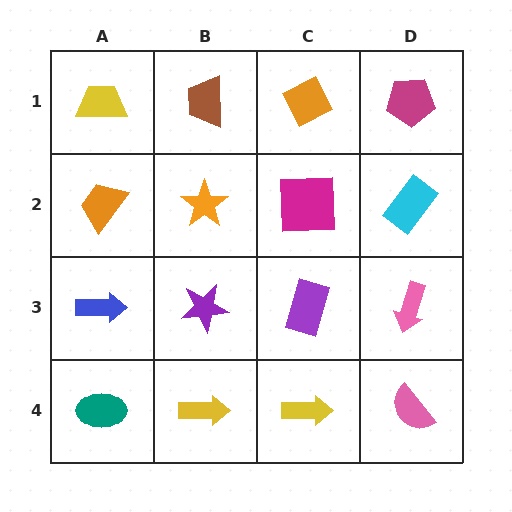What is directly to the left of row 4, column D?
A yellow arrow.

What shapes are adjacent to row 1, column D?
A cyan rectangle (row 2, column D), an orange diamond (row 1, column C).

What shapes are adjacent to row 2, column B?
A brown trapezoid (row 1, column B), a purple star (row 3, column B), an orange trapezoid (row 2, column A), a magenta square (row 2, column C).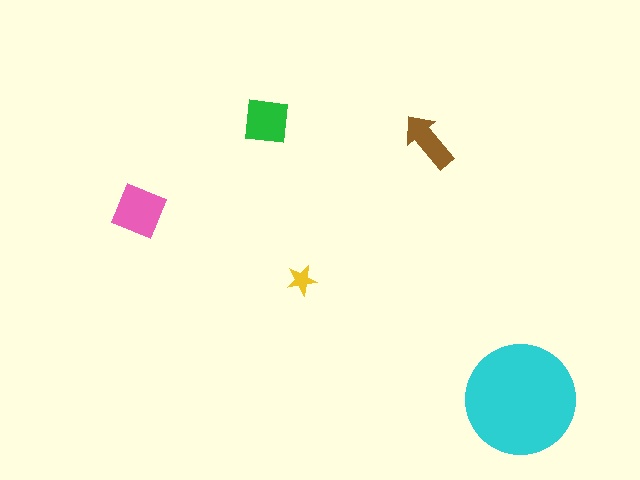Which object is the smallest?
The yellow star.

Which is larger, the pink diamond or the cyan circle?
The cyan circle.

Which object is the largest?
The cyan circle.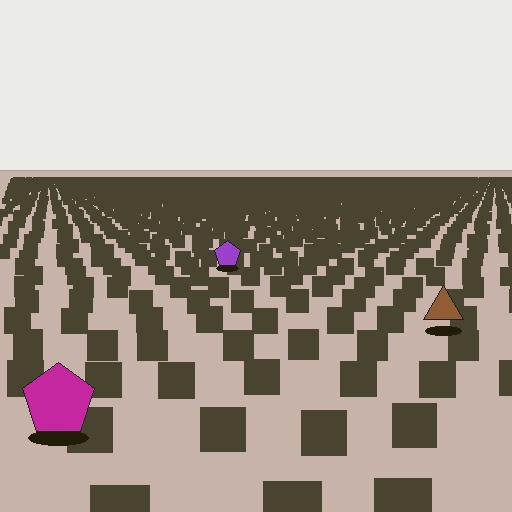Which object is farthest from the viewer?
The purple pentagon is farthest from the viewer. It appears smaller and the ground texture around it is denser.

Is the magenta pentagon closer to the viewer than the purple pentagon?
Yes. The magenta pentagon is closer — you can tell from the texture gradient: the ground texture is coarser near it.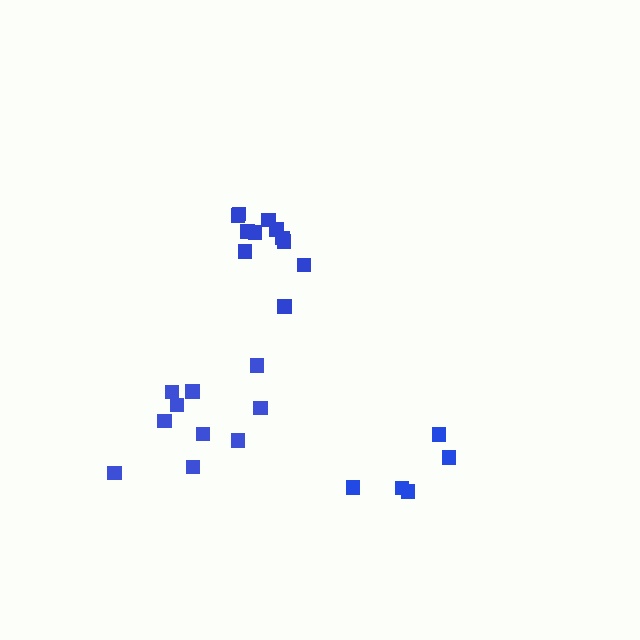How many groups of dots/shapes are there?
There are 3 groups.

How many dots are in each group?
Group 1: 11 dots, Group 2: 5 dots, Group 3: 10 dots (26 total).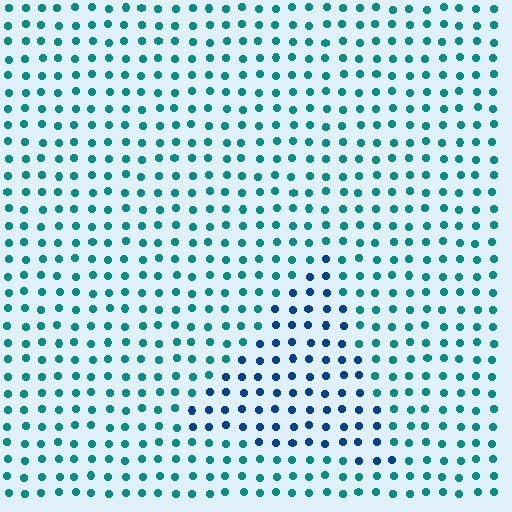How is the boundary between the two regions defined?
The boundary is defined purely by a slight shift in hue (about 39 degrees). Spacing, size, and orientation are identical on both sides.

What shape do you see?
I see a triangle.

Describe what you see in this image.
The image is filled with small teal elements in a uniform arrangement. A triangle-shaped region is visible where the elements are tinted to a slightly different hue, forming a subtle color boundary.